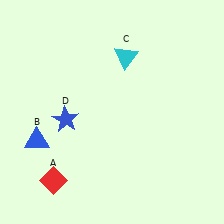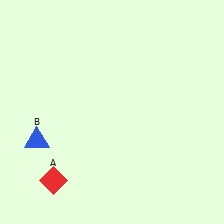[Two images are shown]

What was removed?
The blue star (D), the cyan triangle (C) were removed in Image 2.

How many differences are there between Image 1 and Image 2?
There are 2 differences between the two images.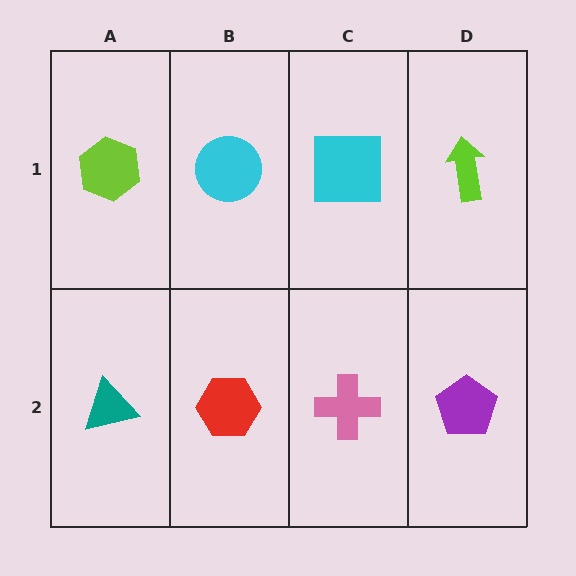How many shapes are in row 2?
4 shapes.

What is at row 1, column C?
A cyan square.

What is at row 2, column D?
A purple pentagon.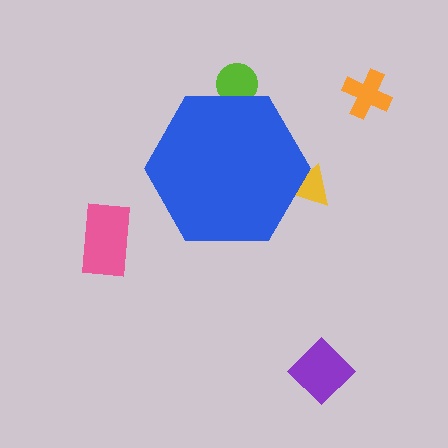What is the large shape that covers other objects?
A blue hexagon.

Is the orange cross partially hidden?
No, the orange cross is fully visible.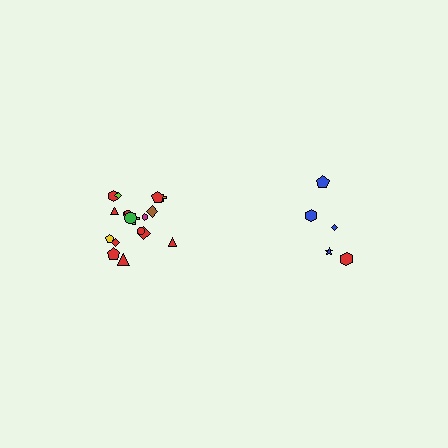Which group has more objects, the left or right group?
The left group.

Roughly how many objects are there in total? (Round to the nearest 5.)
Roughly 25 objects in total.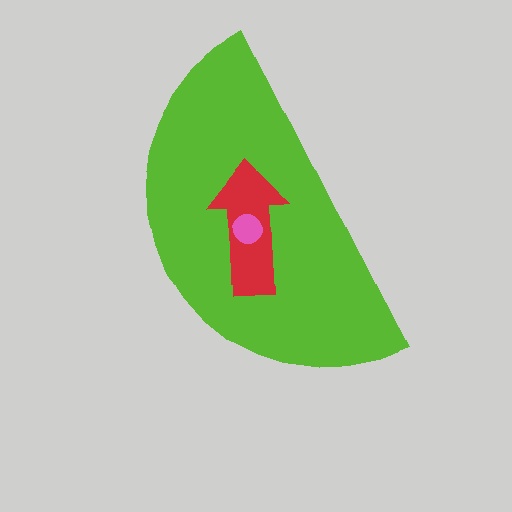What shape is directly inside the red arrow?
The pink circle.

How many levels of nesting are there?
3.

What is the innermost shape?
The pink circle.